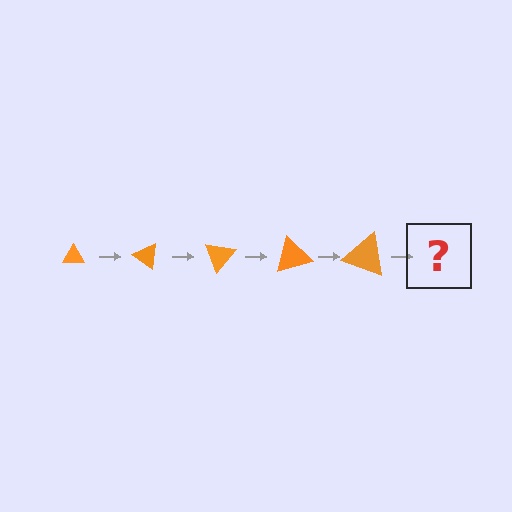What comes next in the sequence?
The next element should be a triangle, larger than the previous one and rotated 175 degrees from the start.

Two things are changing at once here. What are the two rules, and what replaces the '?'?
The two rules are that the triangle grows larger each step and it rotates 35 degrees each step. The '?' should be a triangle, larger than the previous one and rotated 175 degrees from the start.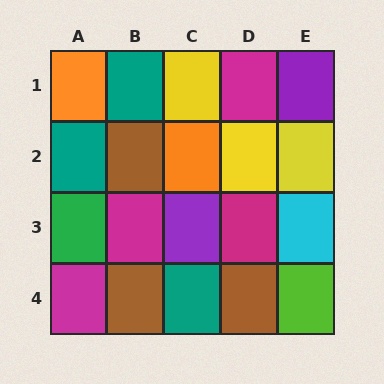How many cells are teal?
3 cells are teal.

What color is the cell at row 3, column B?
Magenta.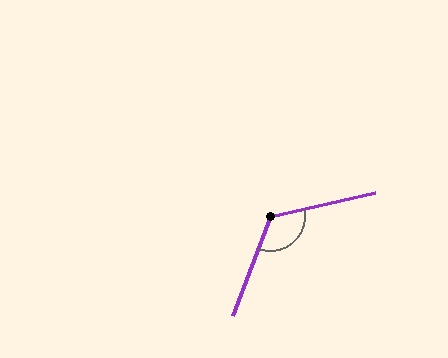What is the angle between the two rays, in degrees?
Approximately 124 degrees.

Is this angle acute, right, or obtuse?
It is obtuse.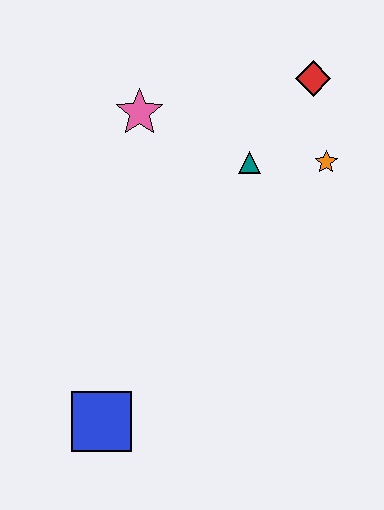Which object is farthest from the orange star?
The blue square is farthest from the orange star.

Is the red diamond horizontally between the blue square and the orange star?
Yes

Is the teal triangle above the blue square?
Yes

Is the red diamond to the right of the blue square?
Yes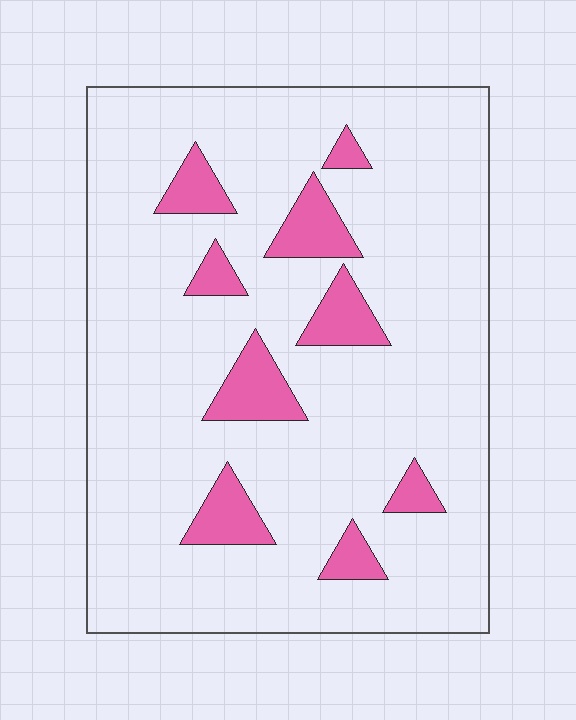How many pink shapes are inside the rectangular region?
9.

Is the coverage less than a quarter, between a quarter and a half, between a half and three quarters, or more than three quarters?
Less than a quarter.